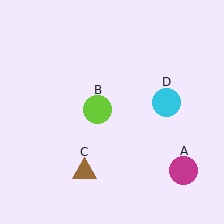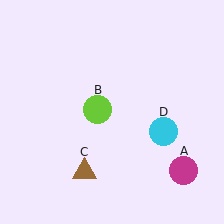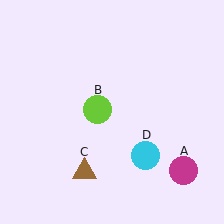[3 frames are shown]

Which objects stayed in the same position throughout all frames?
Magenta circle (object A) and lime circle (object B) and brown triangle (object C) remained stationary.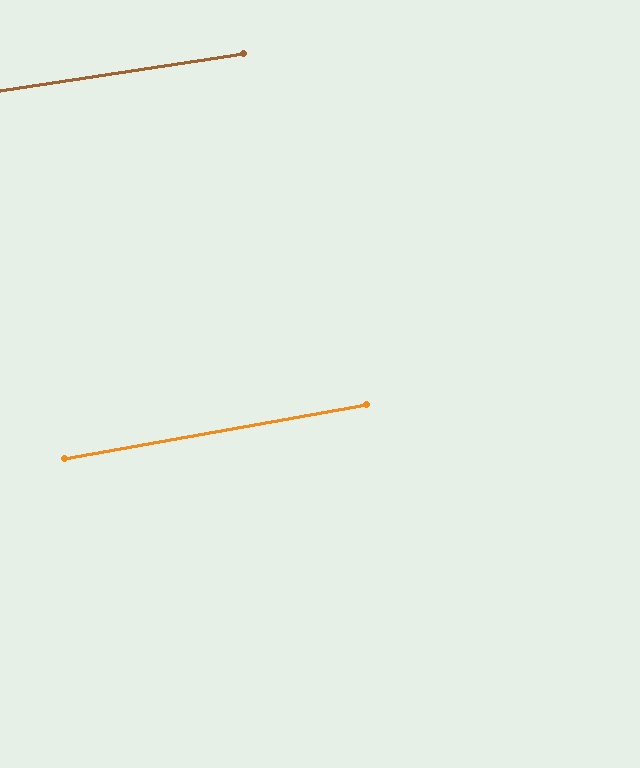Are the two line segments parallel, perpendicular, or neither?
Parallel — their directions differ by only 1.7°.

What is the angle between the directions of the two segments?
Approximately 2 degrees.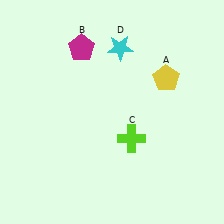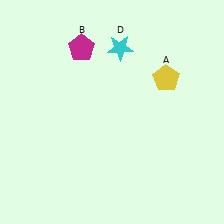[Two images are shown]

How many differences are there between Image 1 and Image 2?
There is 1 difference between the two images.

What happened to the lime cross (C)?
The lime cross (C) was removed in Image 2. It was in the bottom-right area of Image 1.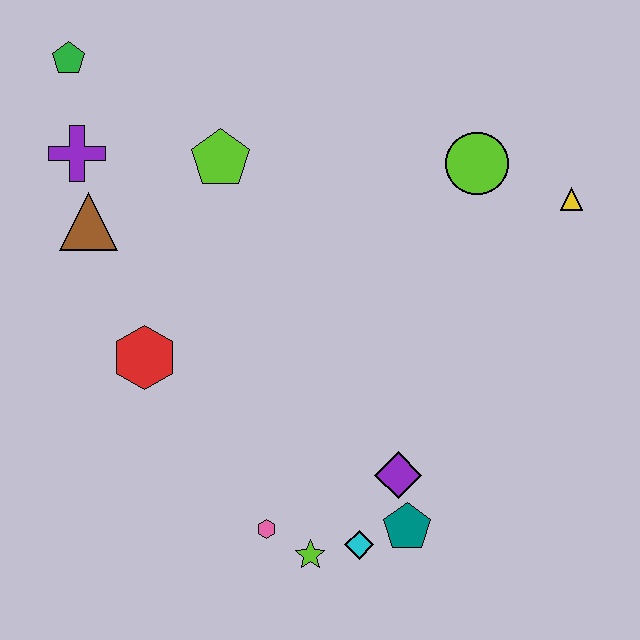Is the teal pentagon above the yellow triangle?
No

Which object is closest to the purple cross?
The brown triangle is closest to the purple cross.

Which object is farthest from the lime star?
The green pentagon is farthest from the lime star.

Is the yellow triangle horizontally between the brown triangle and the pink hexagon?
No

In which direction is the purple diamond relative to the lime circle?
The purple diamond is below the lime circle.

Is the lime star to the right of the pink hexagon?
Yes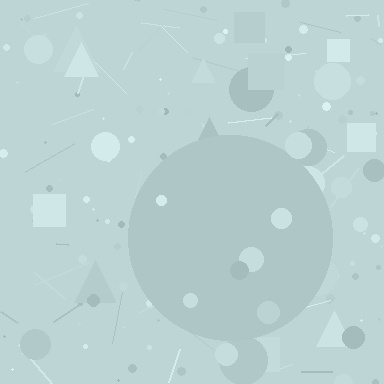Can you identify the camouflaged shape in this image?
The camouflaged shape is a circle.